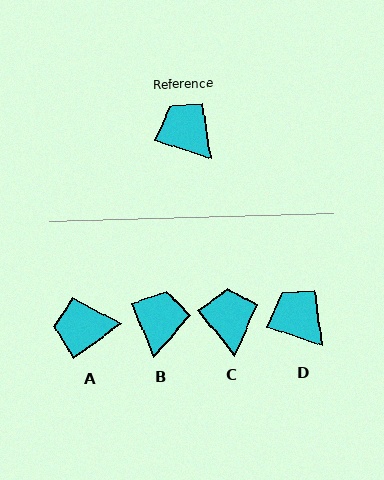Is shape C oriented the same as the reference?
No, it is off by about 32 degrees.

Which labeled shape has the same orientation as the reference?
D.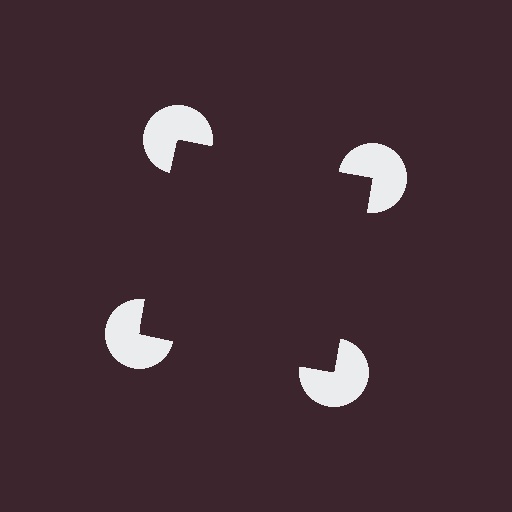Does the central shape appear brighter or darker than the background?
It typically appears slightly darker than the background, even though no actual brightness change is drawn.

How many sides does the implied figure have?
4 sides.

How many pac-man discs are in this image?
There are 4 — one at each vertex of the illusory square.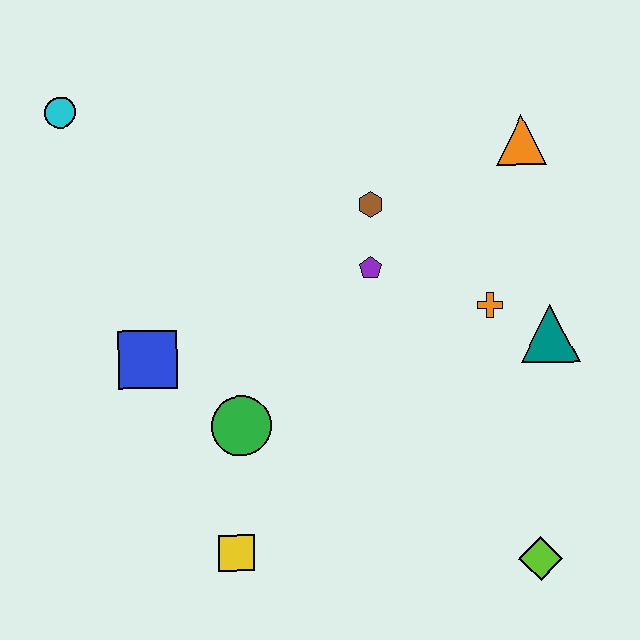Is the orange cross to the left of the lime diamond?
Yes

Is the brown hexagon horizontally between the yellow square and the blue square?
No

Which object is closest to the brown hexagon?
The purple pentagon is closest to the brown hexagon.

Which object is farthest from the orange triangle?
The yellow square is farthest from the orange triangle.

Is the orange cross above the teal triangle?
Yes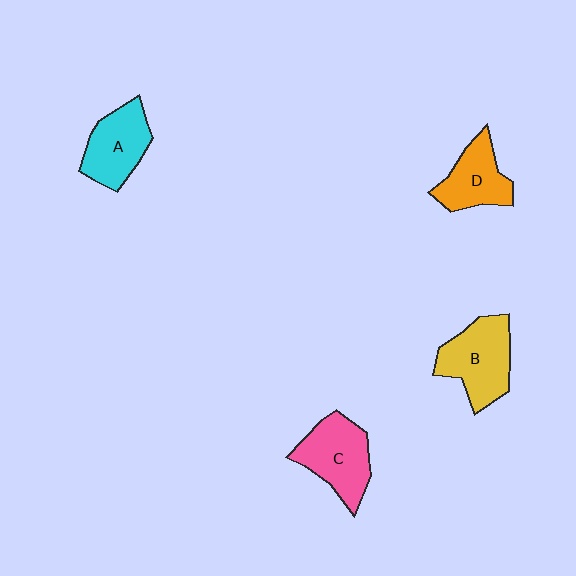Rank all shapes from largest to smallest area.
From largest to smallest: B (yellow), C (pink), A (cyan), D (orange).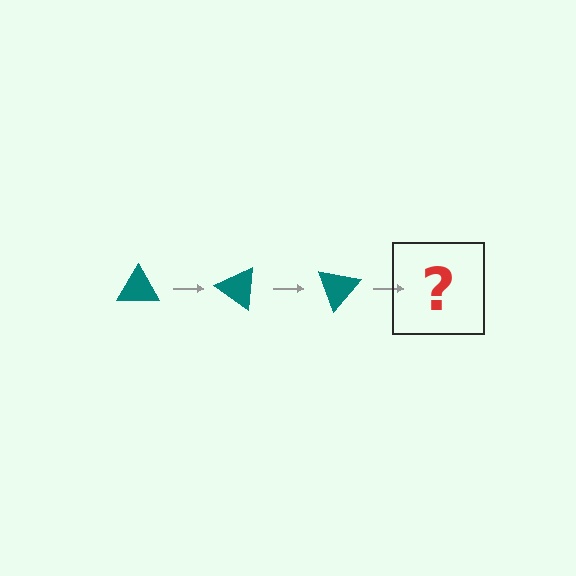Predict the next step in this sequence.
The next step is a teal triangle rotated 105 degrees.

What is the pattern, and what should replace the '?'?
The pattern is that the triangle rotates 35 degrees each step. The '?' should be a teal triangle rotated 105 degrees.